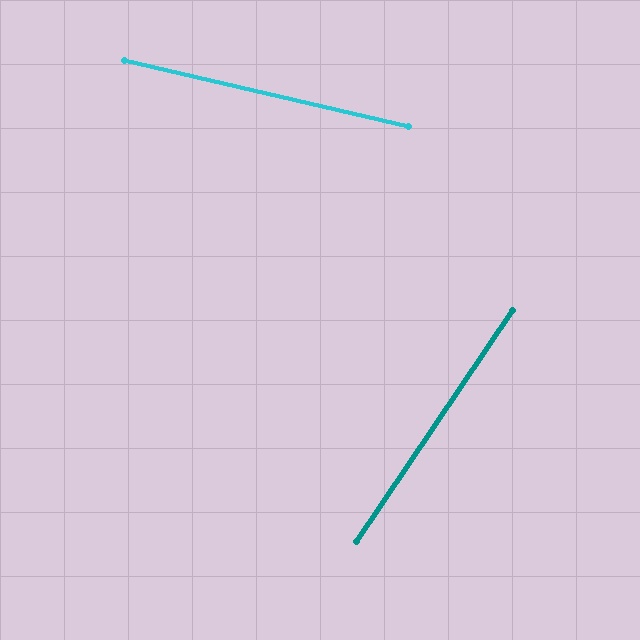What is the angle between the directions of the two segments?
Approximately 69 degrees.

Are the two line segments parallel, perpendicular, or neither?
Neither parallel nor perpendicular — they differ by about 69°.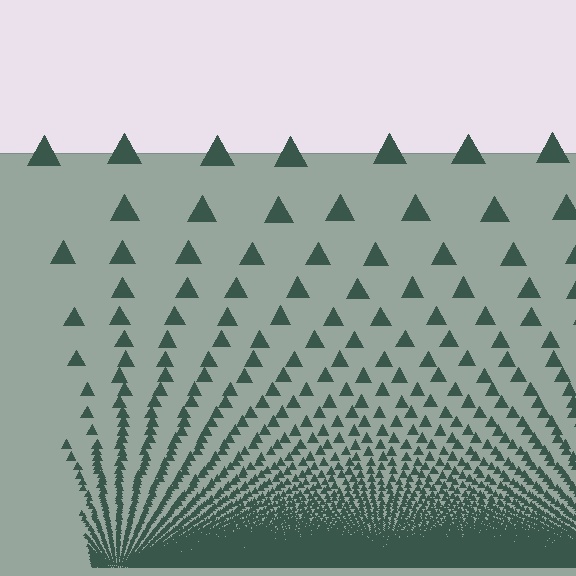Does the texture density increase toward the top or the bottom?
Density increases toward the bottom.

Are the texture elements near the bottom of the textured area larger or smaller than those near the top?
Smaller. The gradient is inverted — elements near the bottom are smaller and denser.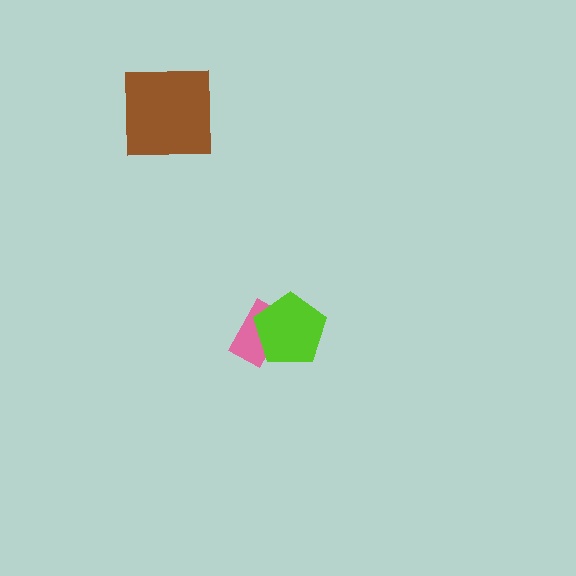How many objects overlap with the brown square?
0 objects overlap with the brown square.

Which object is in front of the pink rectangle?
The lime pentagon is in front of the pink rectangle.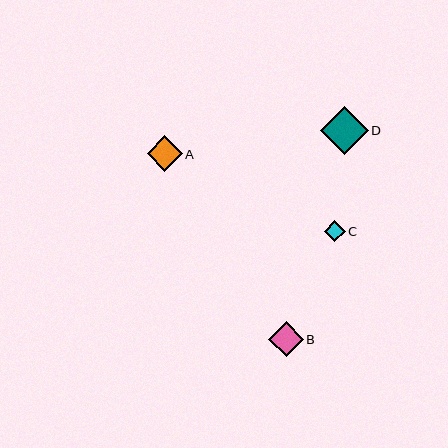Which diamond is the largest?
Diamond D is the largest with a size of approximately 48 pixels.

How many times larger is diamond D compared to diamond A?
Diamond D is approximately 1.4 times the size of diamond A.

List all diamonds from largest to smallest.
From largest to smallest: D, A, B, C.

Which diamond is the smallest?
Diamond C is the smallest with a size of approximately 21 pixels.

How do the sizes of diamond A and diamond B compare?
Diamond A and diamond B are approximately the same size.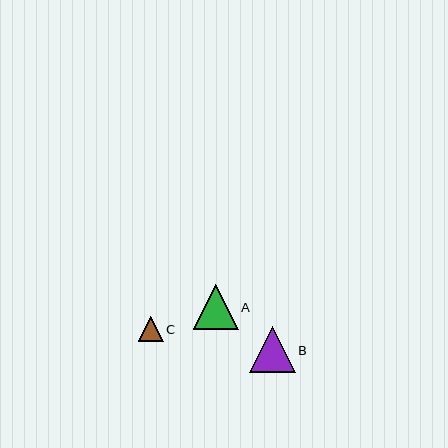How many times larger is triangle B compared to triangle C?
Triangle B is approximately 1.8 times the size of triangle C.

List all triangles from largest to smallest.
From largest to smallest: B, A, C.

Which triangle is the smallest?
Triangle C is the smallest with a size of approximately 25 pixels.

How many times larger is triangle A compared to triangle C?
Triangle A is approximately 1.8 times the size of triangle C.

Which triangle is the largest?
Triangle B is the largest with a size of approximately 46 pixels.